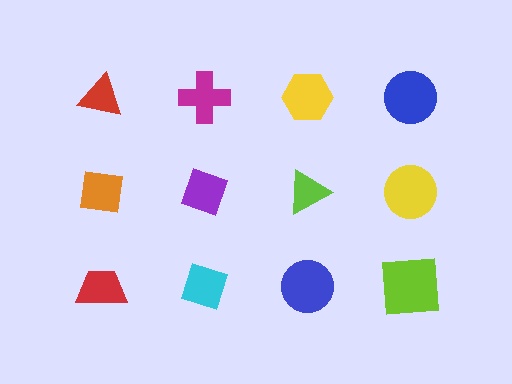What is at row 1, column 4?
A blue circle.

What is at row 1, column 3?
A yellow hexagon.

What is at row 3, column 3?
A blue circle.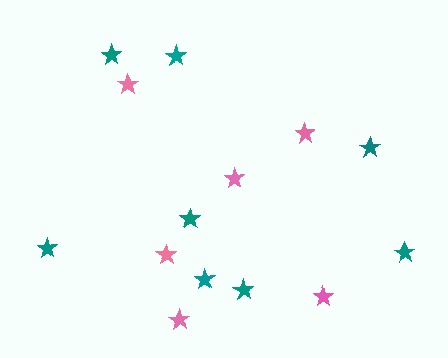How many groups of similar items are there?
There are 2 groups: one group of pink stars (6) and one group of teal stars (8).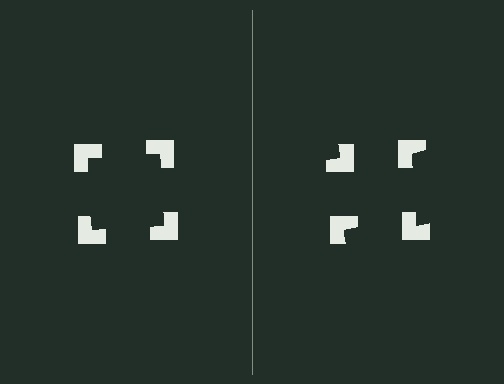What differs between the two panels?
The notched squares are positioned identically on both sides; only the wedge orientations differ. On the left they align to a square; on the right they are misaligned.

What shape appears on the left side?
An illusory square.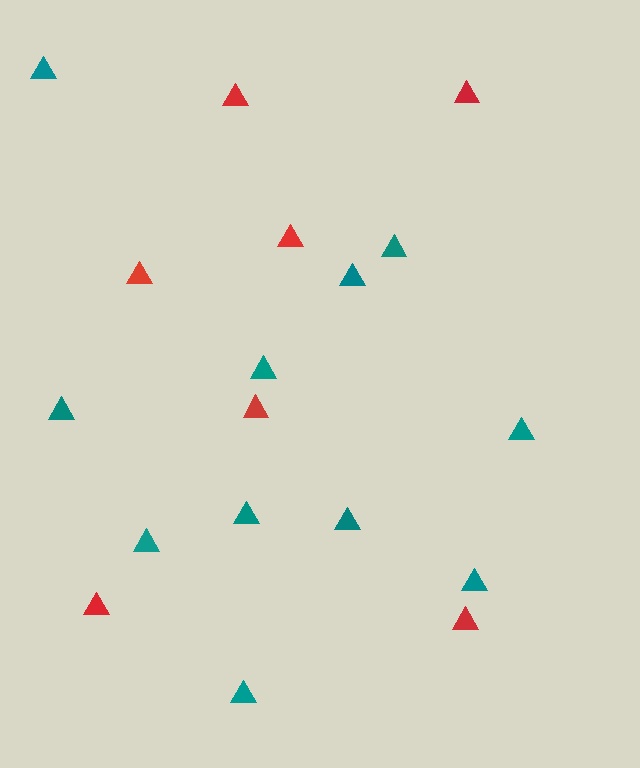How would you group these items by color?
There are 2 groups: one group of teal triangles (11) and one group of red triangles (7).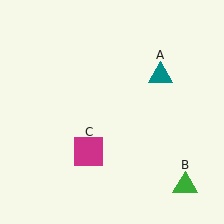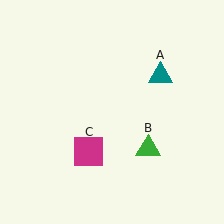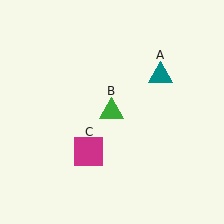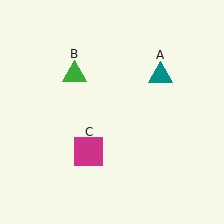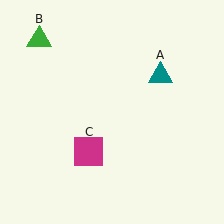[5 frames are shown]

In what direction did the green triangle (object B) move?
The green triangle (object B) moved up and to the left.